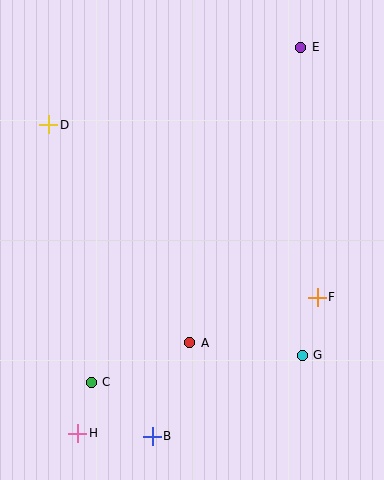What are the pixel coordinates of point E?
Point E is at (301, 47).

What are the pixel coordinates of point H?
Point H is at (78, 433).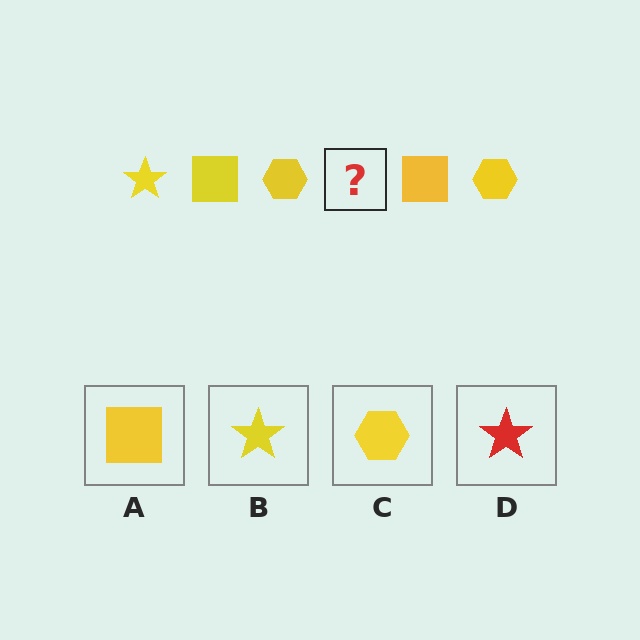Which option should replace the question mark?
Option B.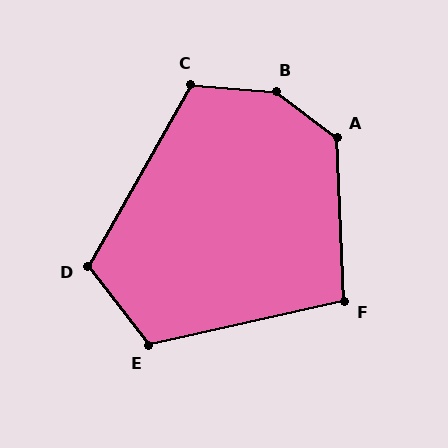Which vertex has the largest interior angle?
B, at approximately 147 degrees.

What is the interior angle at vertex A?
Approximately 130 degrees (obtuse).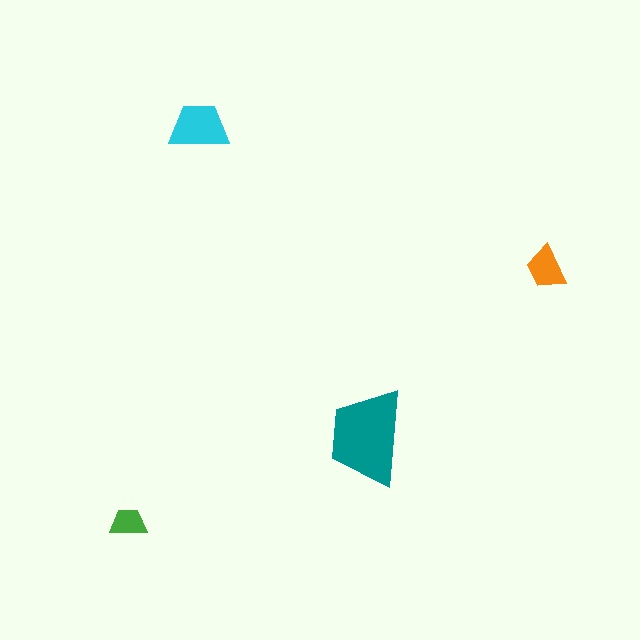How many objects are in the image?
There are 4 objects in the image.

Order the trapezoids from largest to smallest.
the teal one, the cyan one, the orange one, the green one.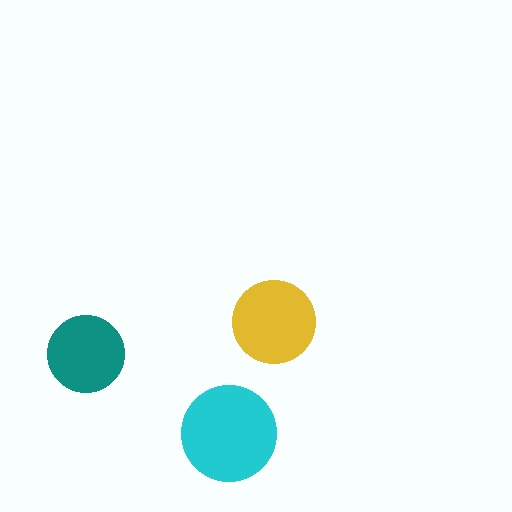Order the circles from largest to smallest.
the cyan one, the yellow one, the teal one.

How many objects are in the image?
There are 3 objects in the image.